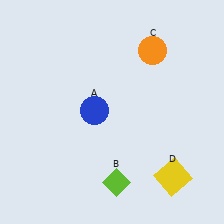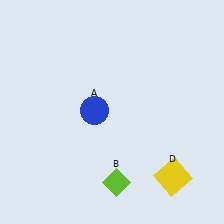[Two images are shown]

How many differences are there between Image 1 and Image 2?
There is 1 difference between the two images.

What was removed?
The orange circle (C) was removed in Image 2.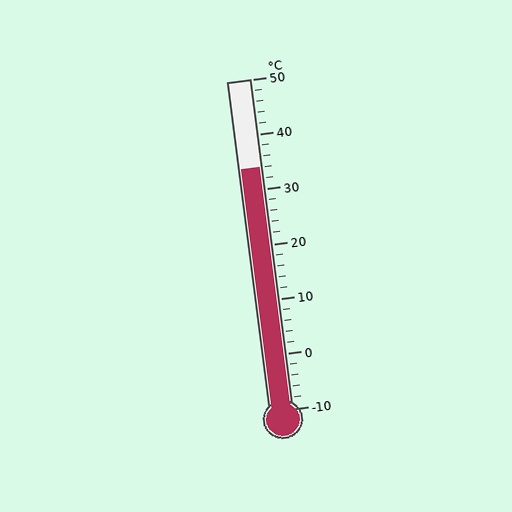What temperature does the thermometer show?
The thermometer shows approximately 34°C.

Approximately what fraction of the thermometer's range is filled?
The thermometer is filled to approximately 75% of its range.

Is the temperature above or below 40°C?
The temperature is below 40°C.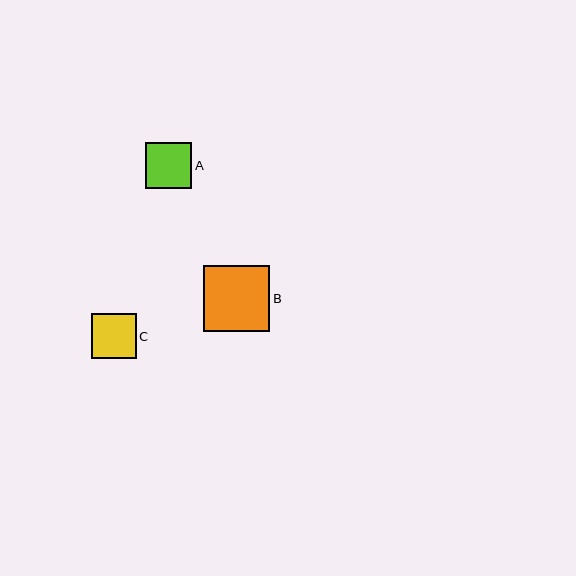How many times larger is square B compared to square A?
Square B is approximately 1.4 times the size of square A.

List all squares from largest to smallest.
From largest to smallest: B, A, C.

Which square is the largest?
Square B is the largest with a size of approximately 66 pixels.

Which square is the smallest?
Square C is the smallest with a size of approximately 45 pixels.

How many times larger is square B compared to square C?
Square B is approximately 1.5 times the size of square C.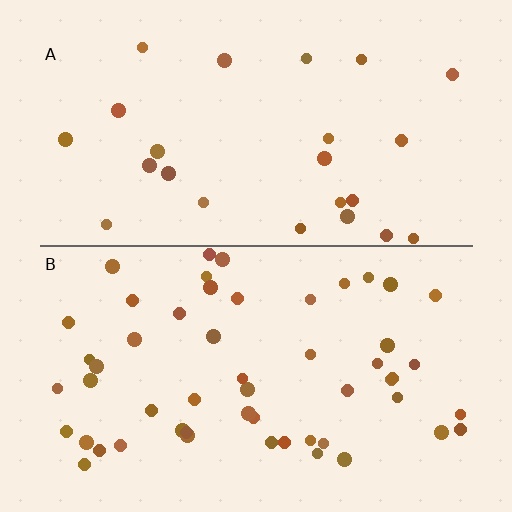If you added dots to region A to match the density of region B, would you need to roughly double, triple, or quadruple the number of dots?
Approximately double.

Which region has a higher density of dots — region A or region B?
B (the bottom).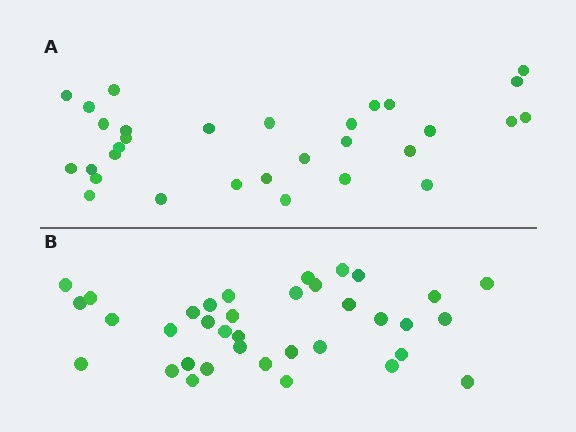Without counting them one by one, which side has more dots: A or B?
Region B (the bottom region) has more dots.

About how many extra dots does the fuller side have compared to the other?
Region B has about 5 more dots than region A.